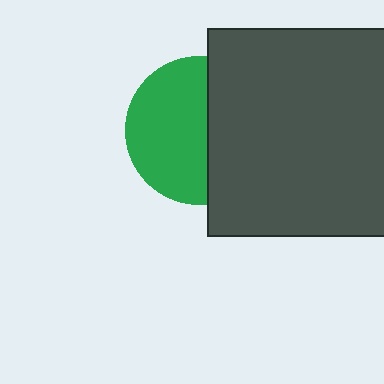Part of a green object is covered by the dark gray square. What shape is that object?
It is a circle.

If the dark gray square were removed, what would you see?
You would see the complete green circle.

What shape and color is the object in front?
The object in front is a dark gray square.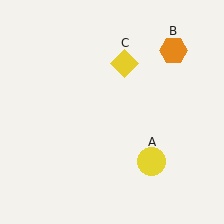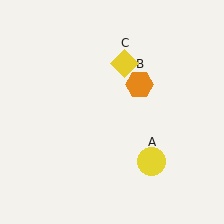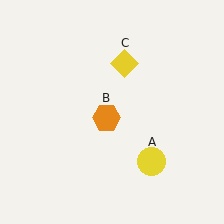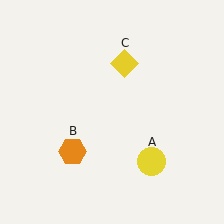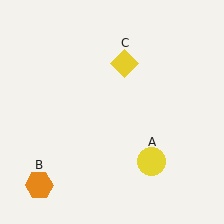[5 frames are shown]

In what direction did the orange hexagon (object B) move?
The orange hexagon (object B) moved down and to the left.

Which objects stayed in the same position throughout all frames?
Yellow circle (object A) and yellow diamond (object C) remained stationary.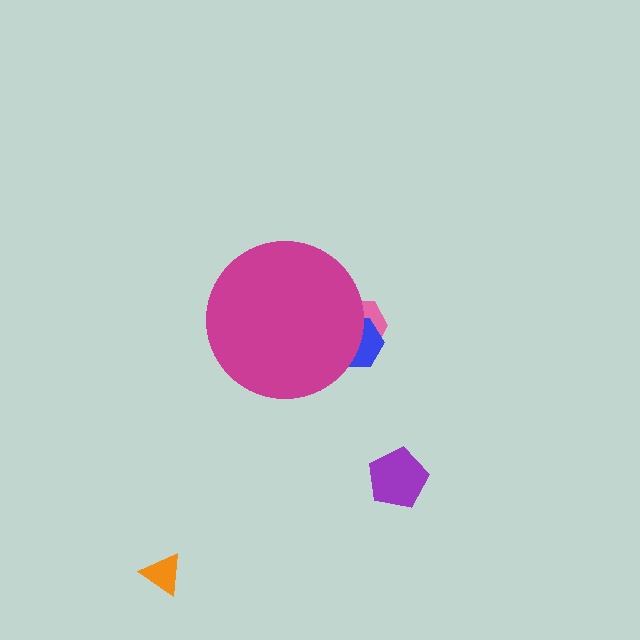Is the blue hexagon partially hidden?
Yes, the blue hexagon is partially hidden behind the magenta circle.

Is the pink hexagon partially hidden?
Yes, the pink hexagon is partially hidden behind the magenta circle.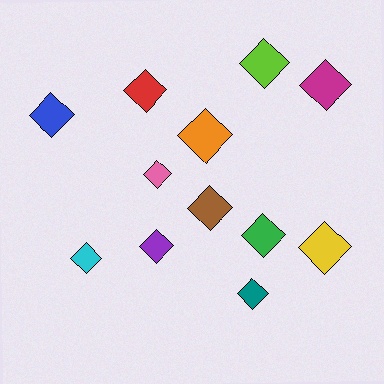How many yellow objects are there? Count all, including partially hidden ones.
There is 1 yellow object.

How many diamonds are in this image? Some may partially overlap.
There are 12 diamonds.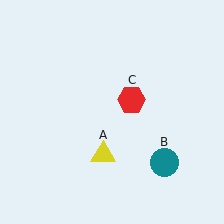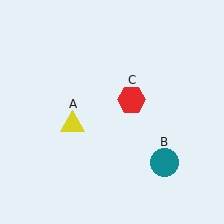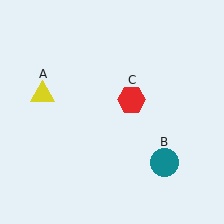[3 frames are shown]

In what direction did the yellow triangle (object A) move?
The yellow triangle (object A) moved up and to the left.